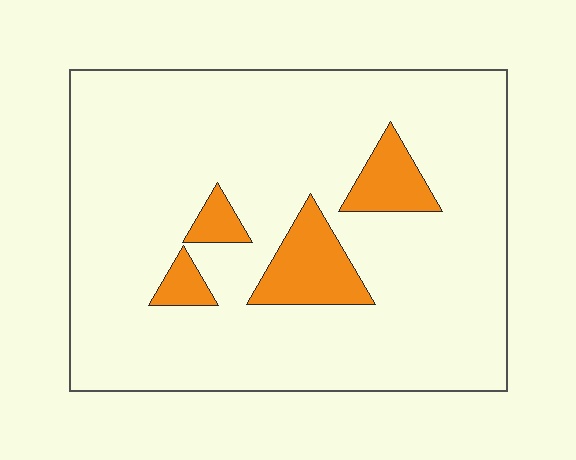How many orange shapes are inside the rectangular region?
4.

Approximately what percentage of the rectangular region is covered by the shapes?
Approximately 10%.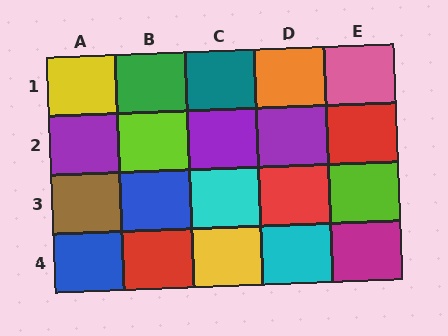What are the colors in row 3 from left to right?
Brown, blue, cyan, red, lime.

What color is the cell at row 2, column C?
Purple.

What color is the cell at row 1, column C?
Teal.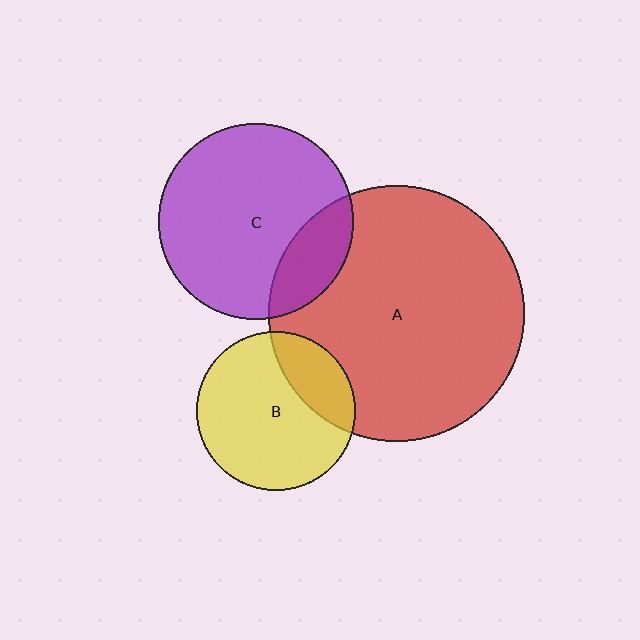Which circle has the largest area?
Circle A (red).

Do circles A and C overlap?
Yes.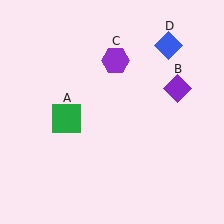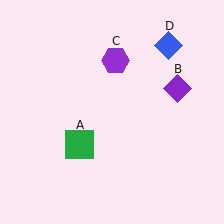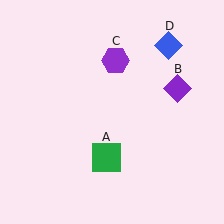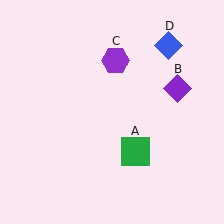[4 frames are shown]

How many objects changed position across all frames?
1 object changed position: green square (object A).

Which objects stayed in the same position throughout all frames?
Purple diamond (object B) and purple hexagon (object C) and blue diamond (object D) remained stationary.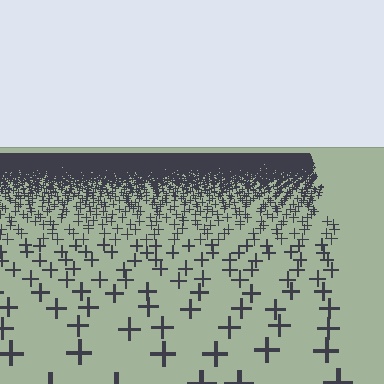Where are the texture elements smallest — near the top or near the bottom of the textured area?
Near the top.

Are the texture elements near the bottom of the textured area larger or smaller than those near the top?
Larger. Near the bottom, elements are closer to the viewer and appear at a bigger on-screen size.